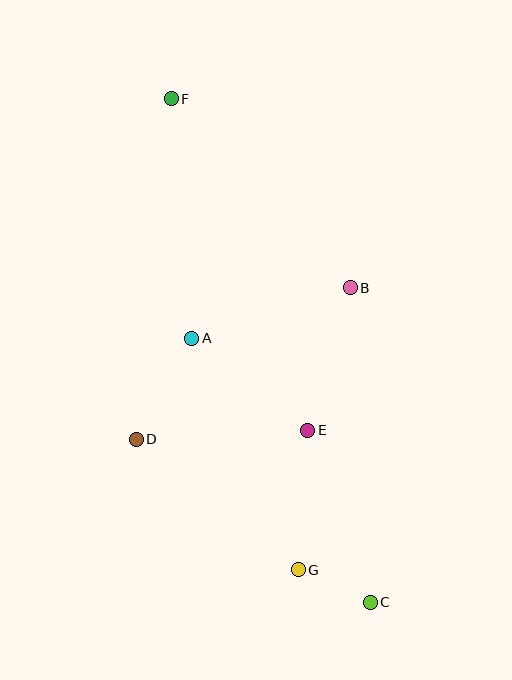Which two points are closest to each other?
Points C and G are closest to each other.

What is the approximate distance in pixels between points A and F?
The distance between A and F is approximately 240 pixels.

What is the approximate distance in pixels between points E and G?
The distance between E and G is approximately 140 pixels.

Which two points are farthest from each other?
Points C and F are farthest from each other.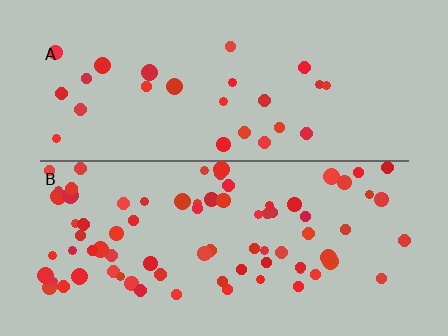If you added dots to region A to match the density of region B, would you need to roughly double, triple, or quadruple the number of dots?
Approximately triple.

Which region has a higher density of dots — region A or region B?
B (the bottom).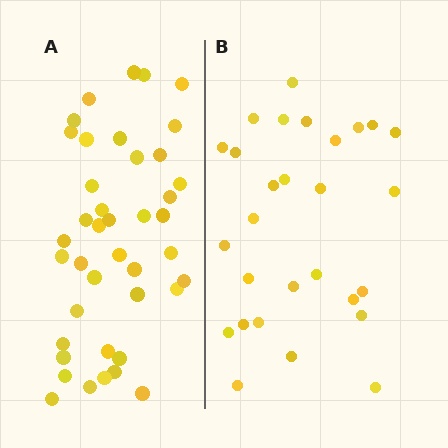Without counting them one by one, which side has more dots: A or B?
Region A (the left region) has more dots.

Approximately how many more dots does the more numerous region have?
Region A has approximately 15 more dots than region B.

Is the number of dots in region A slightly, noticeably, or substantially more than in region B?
Region A has substantially more. The ratio is roughly 1.5 to 1.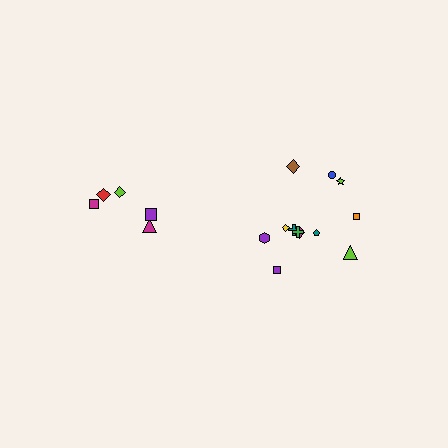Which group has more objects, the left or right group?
The right group.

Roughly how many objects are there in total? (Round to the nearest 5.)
Roughly 15 objects in total.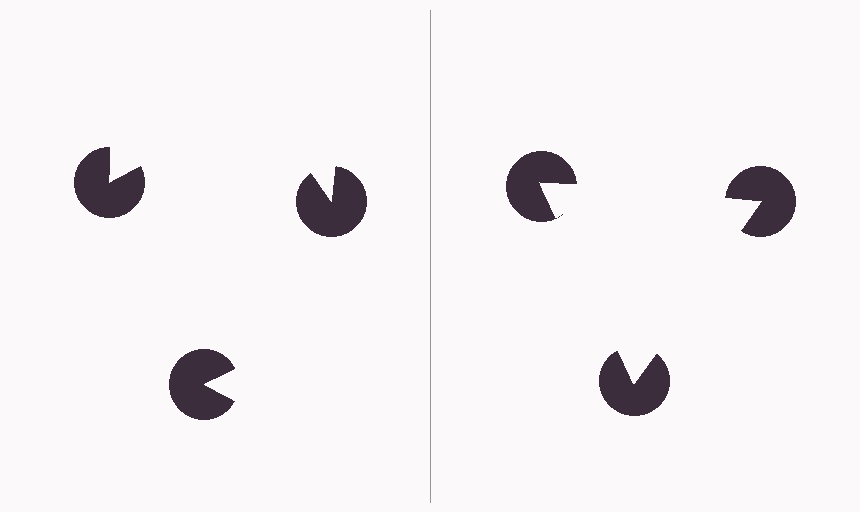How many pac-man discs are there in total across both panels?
6 — 3 on each side.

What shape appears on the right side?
An illusory triangle.